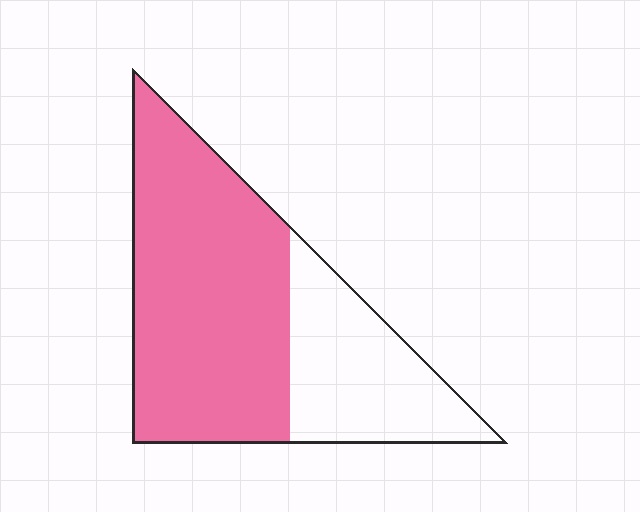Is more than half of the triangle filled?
Yes.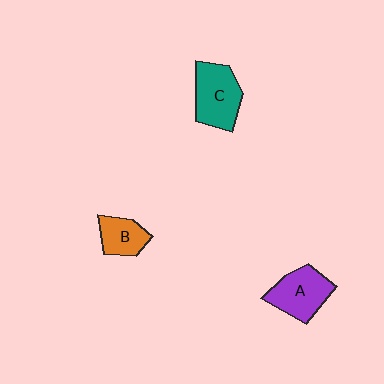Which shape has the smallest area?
Shape B (orange).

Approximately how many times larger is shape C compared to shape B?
Approximately 1.6 times.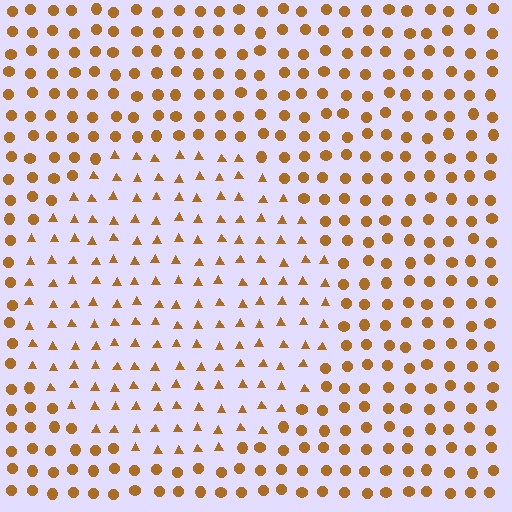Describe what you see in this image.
The image is filled with small brown elements arranged in a uniform grid. A circle-shaped region contains triangles, while the surrounding area contains circles. The boundary is defined purely by the change in element shape.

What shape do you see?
I see a circle.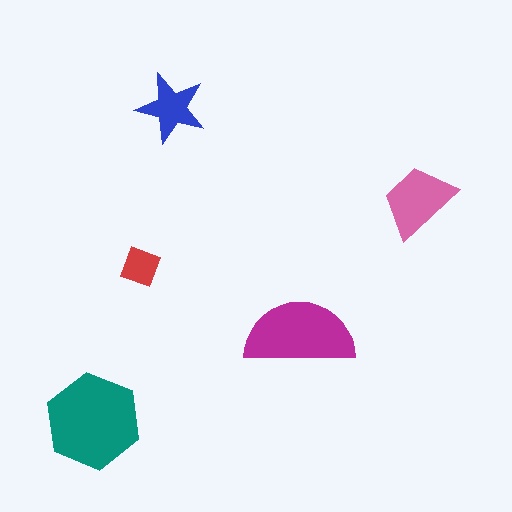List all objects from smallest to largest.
The red diamond, the blue star, the pink trapezoid, the magenta semicircle, the teal hexagon.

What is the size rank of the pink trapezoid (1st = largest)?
3rd.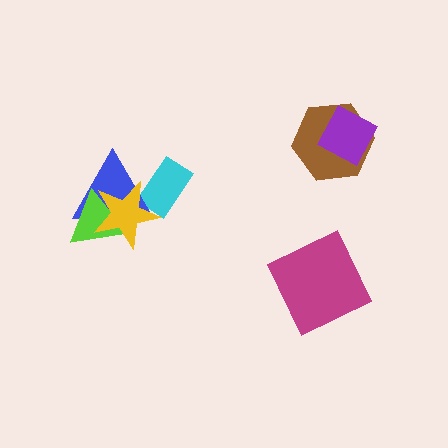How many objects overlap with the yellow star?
3 objects overlap with the yellow star.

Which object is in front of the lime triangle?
The yellow star is in front of the lime triangle.